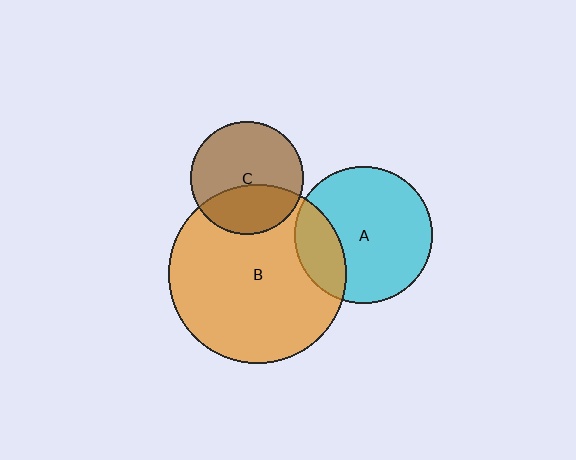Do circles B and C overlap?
Yes.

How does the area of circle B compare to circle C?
Approximately 2.5 times.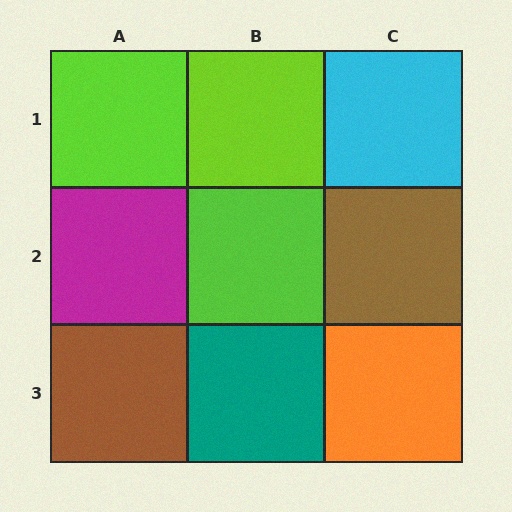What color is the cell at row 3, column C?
Orange.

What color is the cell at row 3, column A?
Brown.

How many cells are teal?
1 cell is teal.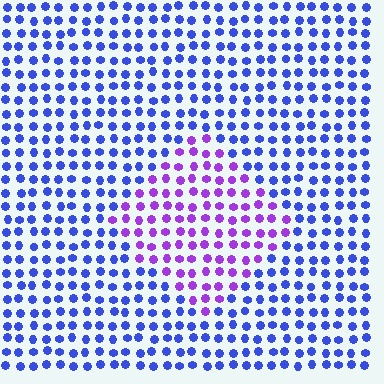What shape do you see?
I see a diamond.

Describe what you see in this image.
The image is filled with small blue elements in a uniform arrangement. A diamond-shaped region is visible where the elements are tinted to a slightly different hue, forming a subtle color boundary.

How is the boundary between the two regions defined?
The boundary is defined purely by a slight shift in hue (about 46 degrees). Spacing, size, and orientation are identical on both sides.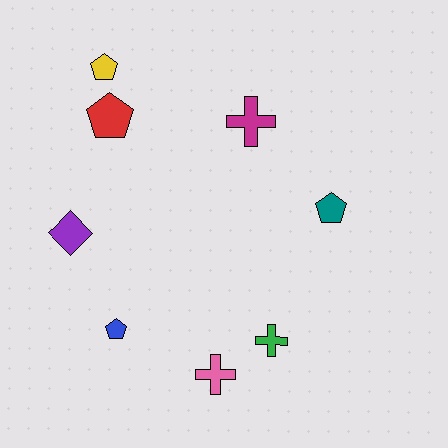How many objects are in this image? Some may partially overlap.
There are 8 objects.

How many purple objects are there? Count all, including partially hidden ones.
There is 1 purple object.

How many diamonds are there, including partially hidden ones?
There is 1 diamond.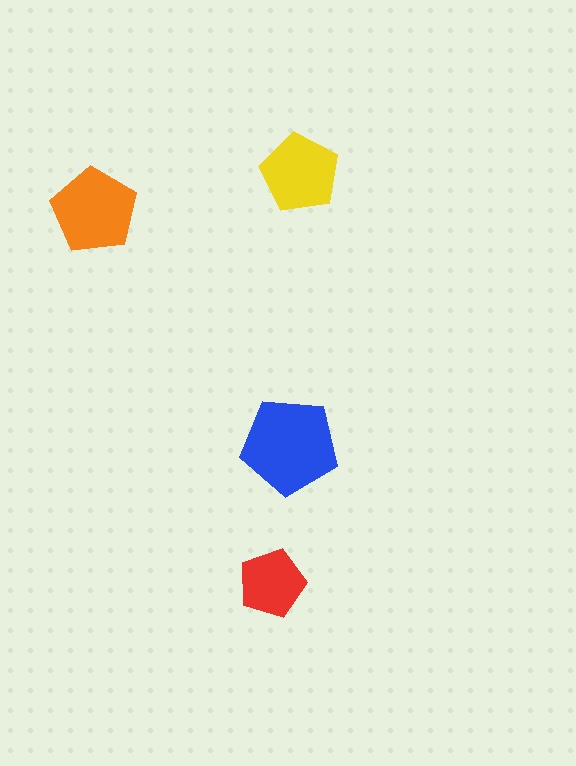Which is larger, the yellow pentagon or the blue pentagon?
The blue one.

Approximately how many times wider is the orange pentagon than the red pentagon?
About 1.5 times wider.